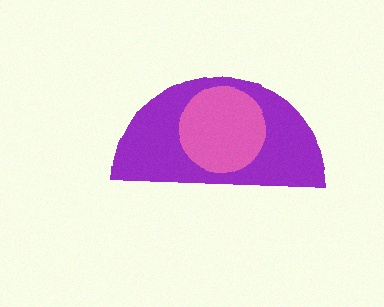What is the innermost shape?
The pink circle.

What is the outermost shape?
The purple semicircle.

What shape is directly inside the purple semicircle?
The pink circle.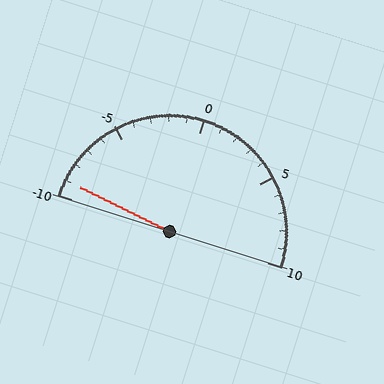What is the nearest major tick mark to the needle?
The nearest major tick mark is -10.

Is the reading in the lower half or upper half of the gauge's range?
The reading is in the lower half of the range (-10 to 10).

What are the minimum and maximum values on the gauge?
The gauge ranges from -10 to 10.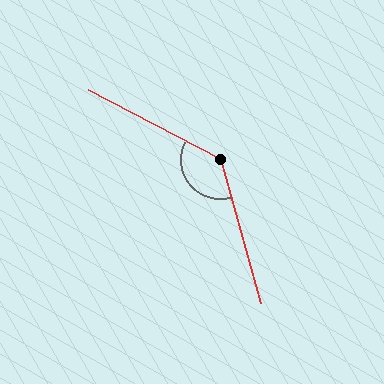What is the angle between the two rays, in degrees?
Approximately 133 degrees.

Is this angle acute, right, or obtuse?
It is obtuse.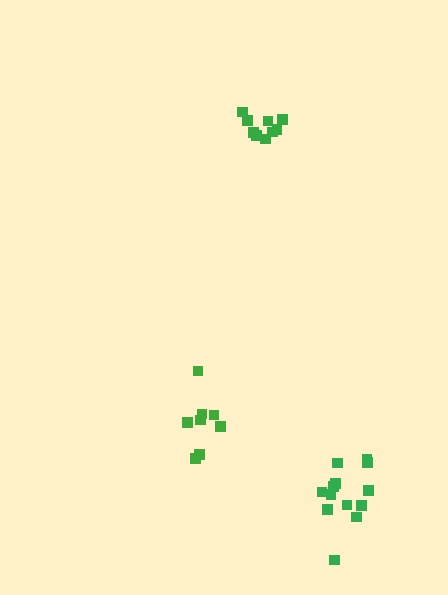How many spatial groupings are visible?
There are 3 spatial groupings.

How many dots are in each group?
Group 1: 9 dots, Group 2: 8 dots, Group 3: 13 dots (30 total).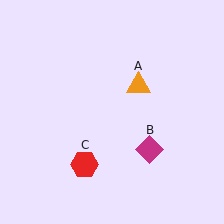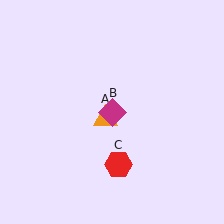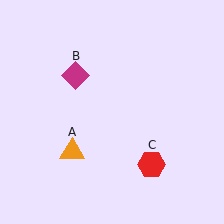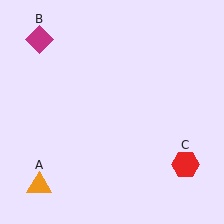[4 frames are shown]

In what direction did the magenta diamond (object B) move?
The magenta diamond (object B) moved up and to the left.